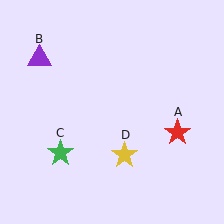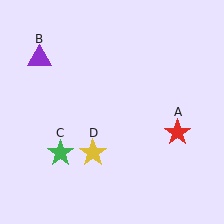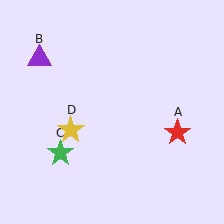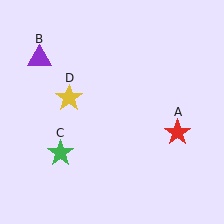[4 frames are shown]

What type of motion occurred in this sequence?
The yellow star (object D) rotated clockwise around the center of the scene.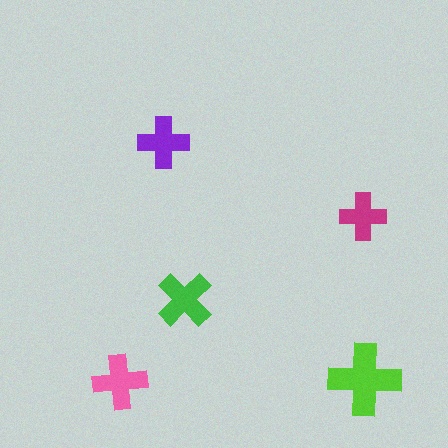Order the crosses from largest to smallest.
the lime one, the green one, the pink one, the purple one, the magenta one.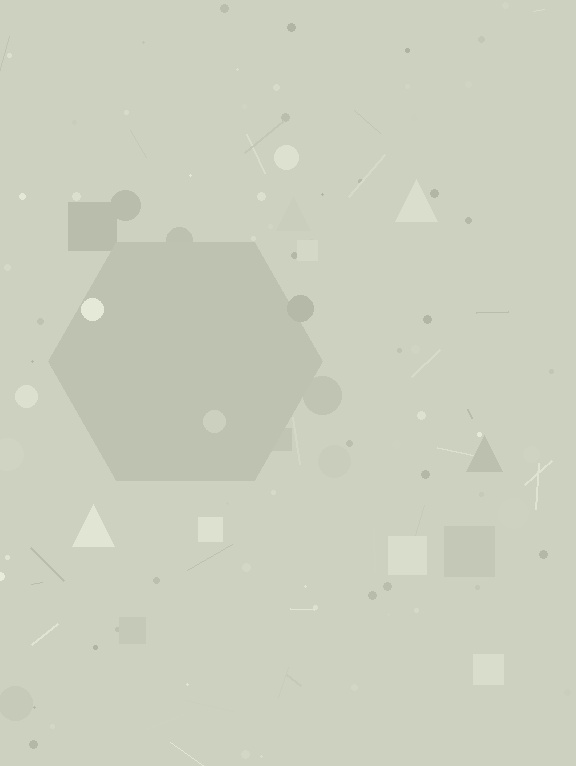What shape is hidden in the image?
A hexagon is hidden in the image.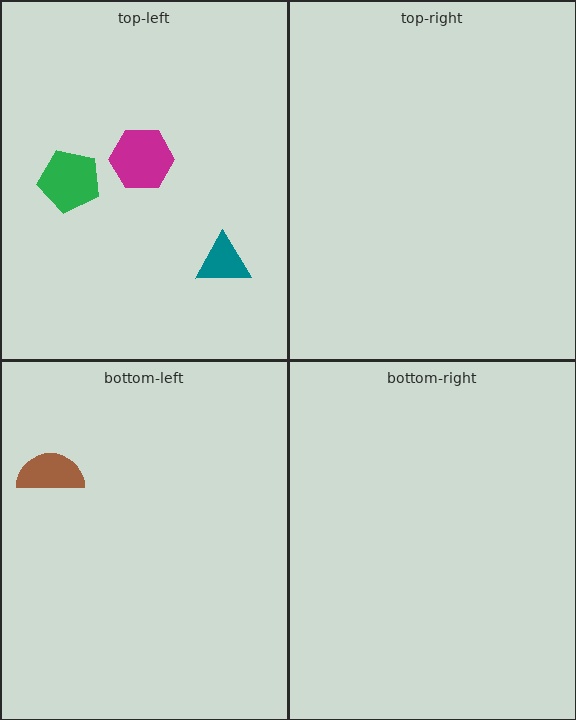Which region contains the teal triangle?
The top-left region.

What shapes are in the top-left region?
The green pentagon, the magenta hexagon, the teal triangle.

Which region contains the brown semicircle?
The bottom-left region.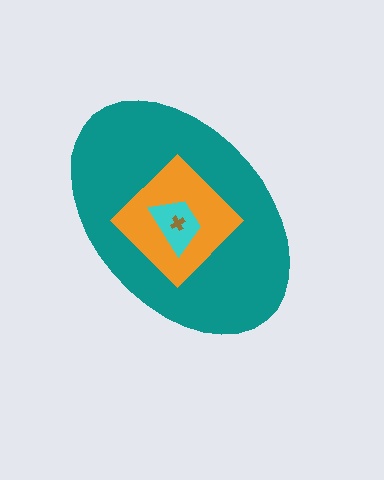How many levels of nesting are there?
4.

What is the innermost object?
The brown cross.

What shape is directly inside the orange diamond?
The cyan trapezoid.